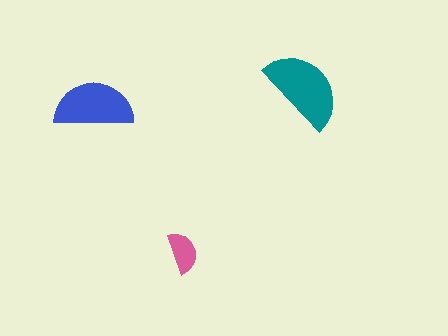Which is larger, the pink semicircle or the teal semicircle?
The teal one.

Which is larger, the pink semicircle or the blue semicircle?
The blue one.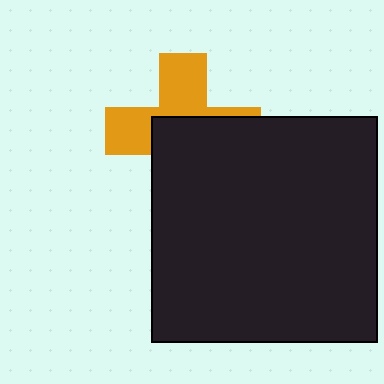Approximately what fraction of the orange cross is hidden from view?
Roughly 55% of the orange cross is hidden behind the black square.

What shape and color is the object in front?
The object in front is a black square.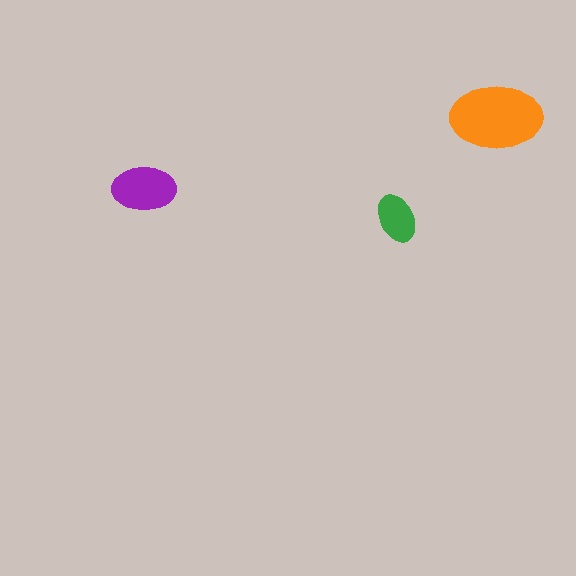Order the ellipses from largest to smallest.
the orange one, the purple one, the green one.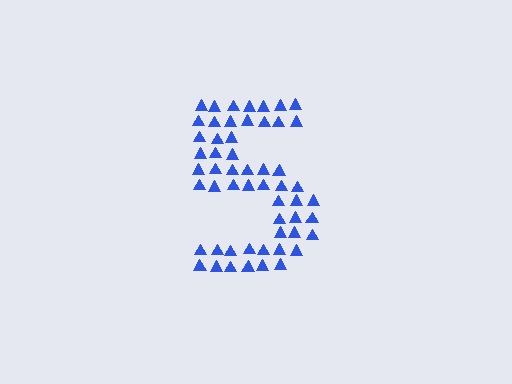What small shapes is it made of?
It is made of small triangles.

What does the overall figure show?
The overall figure shows the digit 5.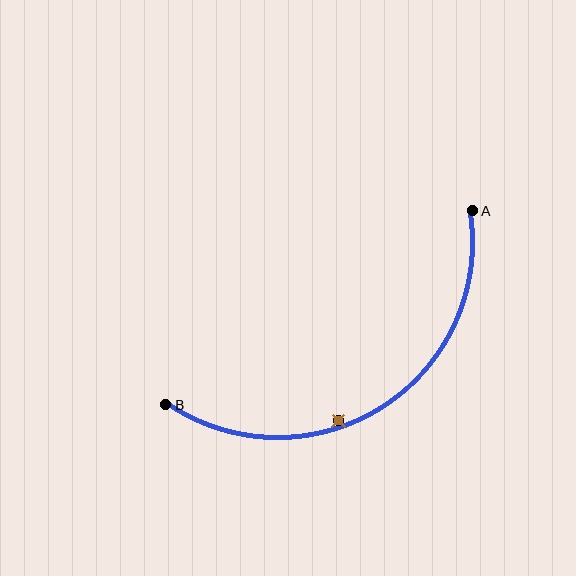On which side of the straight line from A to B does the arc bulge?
The arc bulges below the straight line connecting A and B.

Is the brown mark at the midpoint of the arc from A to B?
No — the brown mark does not lie on the arc at all. It sits slightly inside the curve.